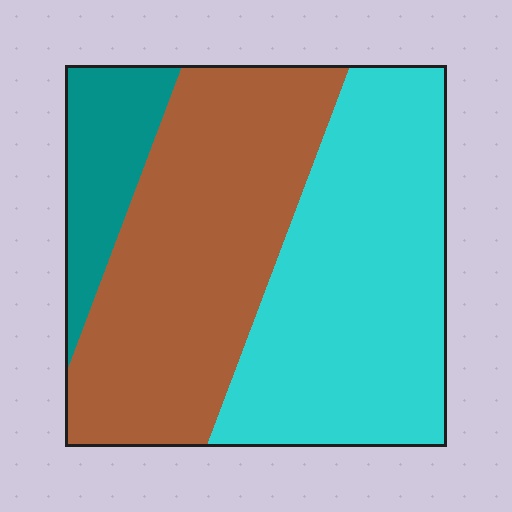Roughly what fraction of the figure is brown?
Brown takes up between a quarter and a half of the figure.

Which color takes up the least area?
Teal, at roughly 15%.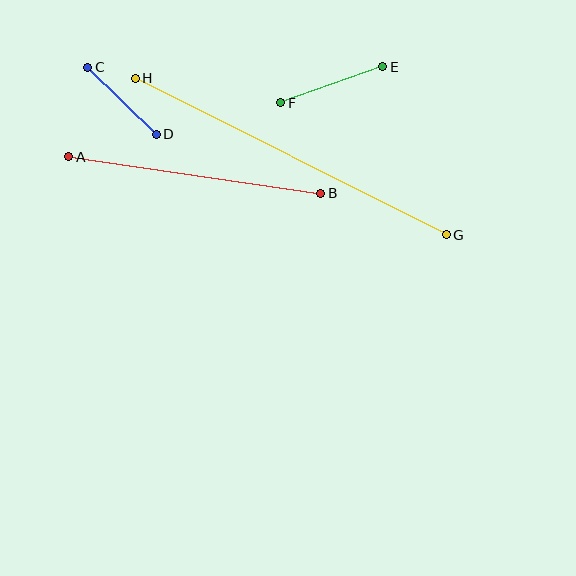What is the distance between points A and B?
The distance is approximately 255 pixels.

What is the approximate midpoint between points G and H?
The midpoint is at approximately (291, 157) pixels.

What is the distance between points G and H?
The distance is approximately 348 pixels.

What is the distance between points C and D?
The distance is approximately 96 pixels.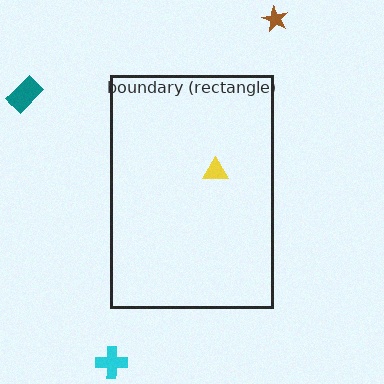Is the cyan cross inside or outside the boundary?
Outside.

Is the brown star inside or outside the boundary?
Outside.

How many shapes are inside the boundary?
1 inside, 3 outside.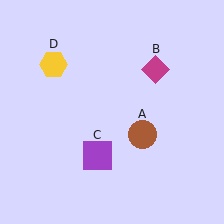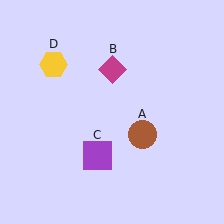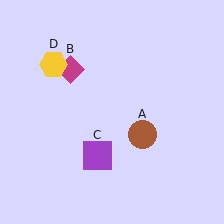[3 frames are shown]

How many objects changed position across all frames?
1 object changed position: magenta diamond (object B).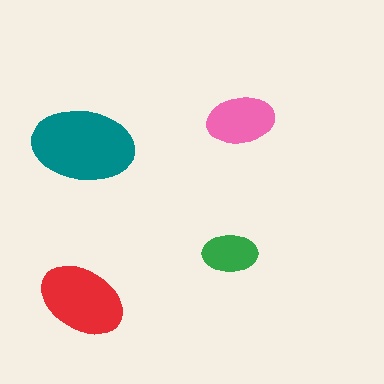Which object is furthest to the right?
The pink ellipse is rightmost.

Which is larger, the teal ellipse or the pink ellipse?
The teal one.